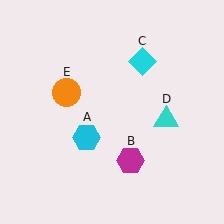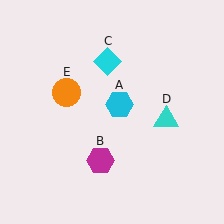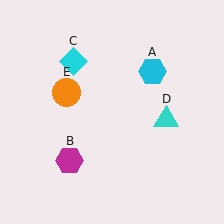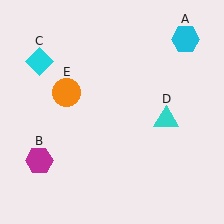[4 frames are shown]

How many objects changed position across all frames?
3 objects changed position: cyan hexagon (object A), magenta hexagon (object B), cyan diamond (object C).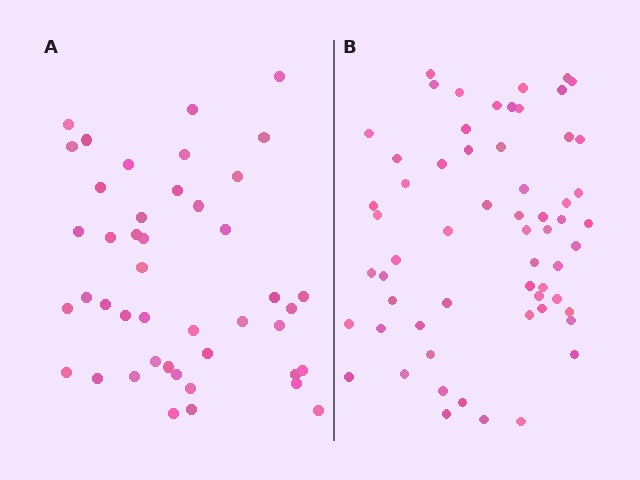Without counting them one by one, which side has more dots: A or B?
Region B (the right region) has more dots.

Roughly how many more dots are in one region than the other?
Region B has approximately 15 more dots than region A.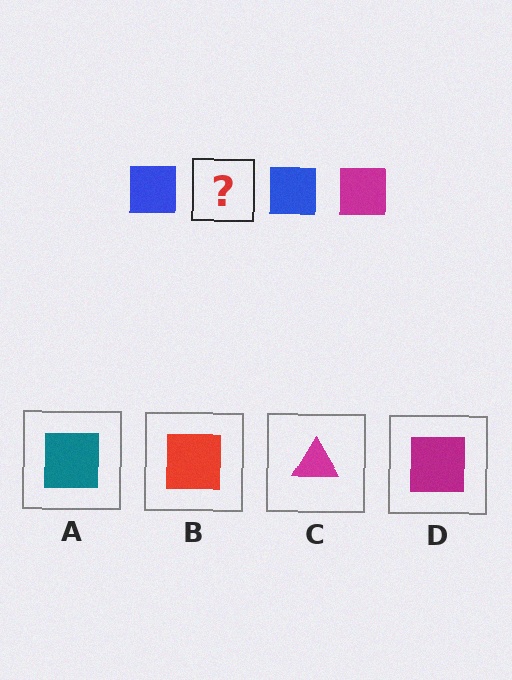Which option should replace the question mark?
Option D.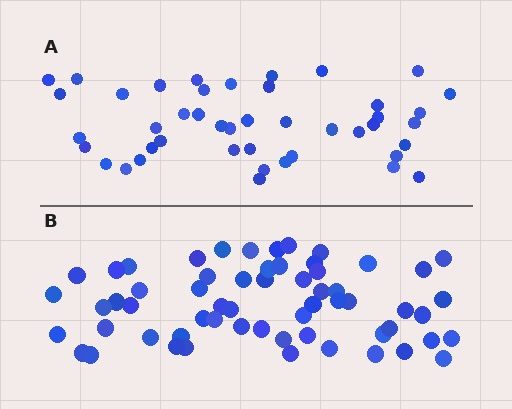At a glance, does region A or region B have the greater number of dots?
Region B (the bottom region) has more dots.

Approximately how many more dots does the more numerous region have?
Region B has approximately 15 more dots than region A.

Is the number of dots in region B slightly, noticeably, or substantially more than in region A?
Region B has noticeably more, but not dramatically so. The ratio is roughly 1.4 to 1.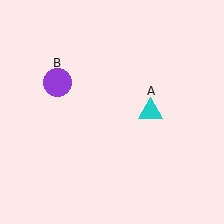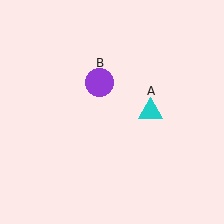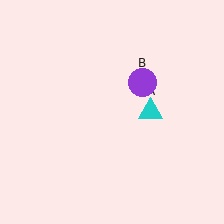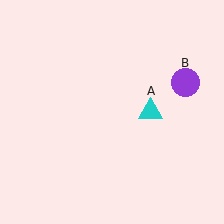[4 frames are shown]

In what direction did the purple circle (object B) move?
The purple circle (object B) moved right.